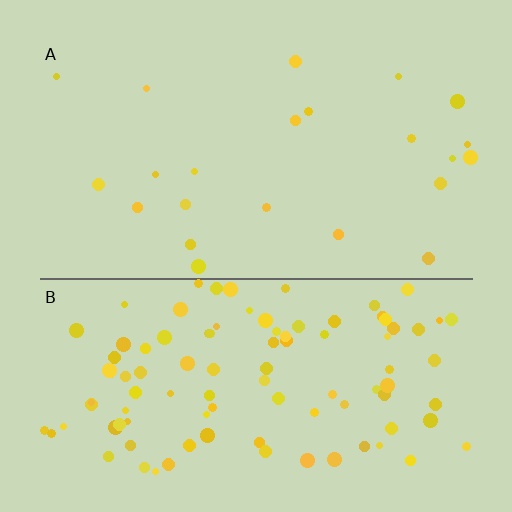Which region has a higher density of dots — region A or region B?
B (the bottom).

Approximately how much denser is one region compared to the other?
Approximately 4.5× — region B over region A.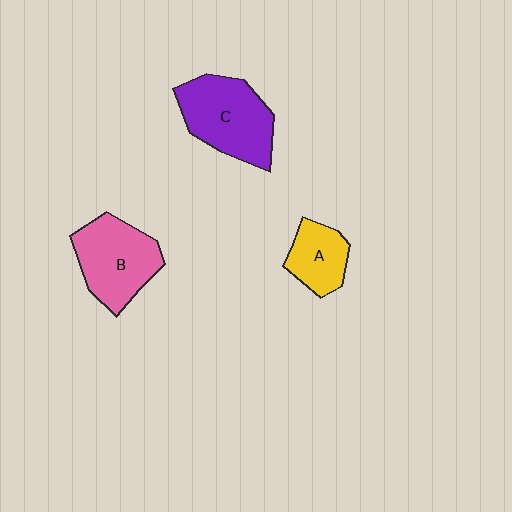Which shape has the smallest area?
Shape A (yellow).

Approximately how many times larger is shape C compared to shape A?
Approximately 1.8 times.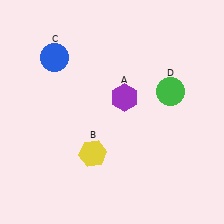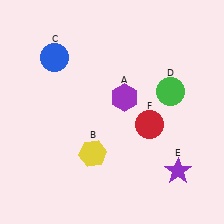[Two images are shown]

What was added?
A purple star (E), a red circle (F) were added in Image 2.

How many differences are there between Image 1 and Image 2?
There are 2 differences between the two images.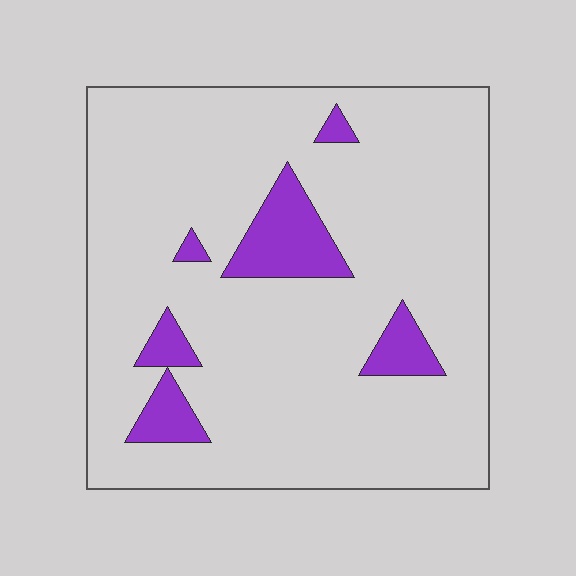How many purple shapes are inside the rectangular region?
6.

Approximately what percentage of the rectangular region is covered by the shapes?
Approximately 10%.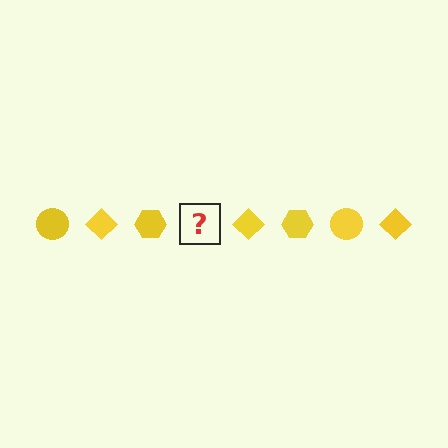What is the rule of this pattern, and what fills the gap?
The rule is that the pattern cycles through circle, diamond, hexagon shapes in yellow. The gap should be filled with a yellow circle.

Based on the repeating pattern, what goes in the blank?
The blank should be a yellow circle.